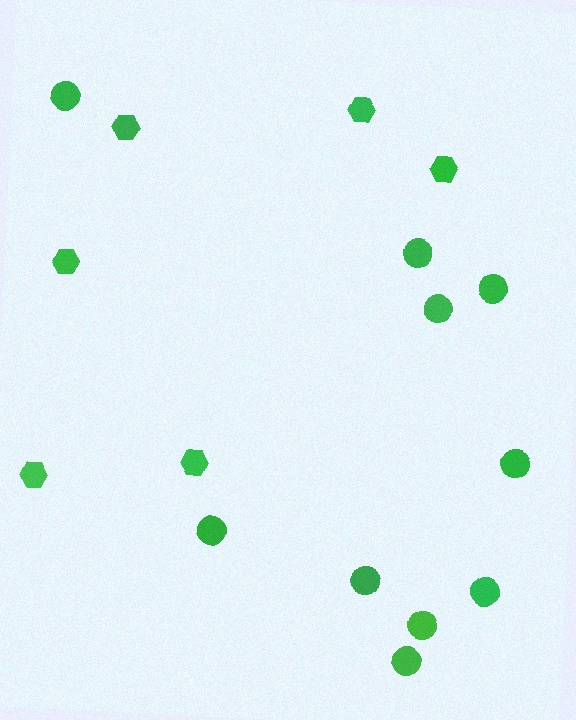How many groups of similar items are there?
There are 2 groups: one group of circles (10) and one group of hexagons (6).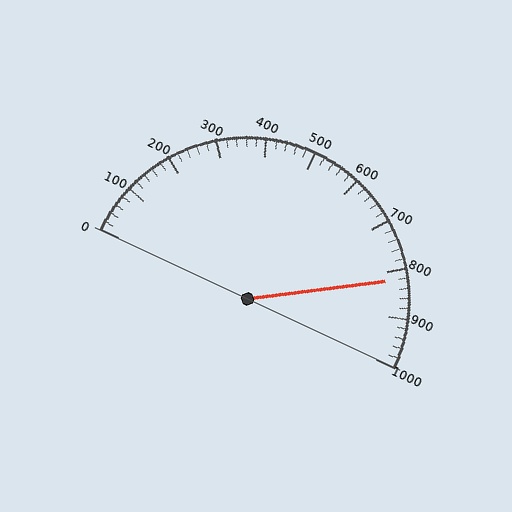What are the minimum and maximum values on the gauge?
The gauge ranges from 0 to 1000.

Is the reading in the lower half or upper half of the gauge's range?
The reading is in the upper half of the range (0 to 1000).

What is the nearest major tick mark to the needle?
The nearest major tick mark is 800.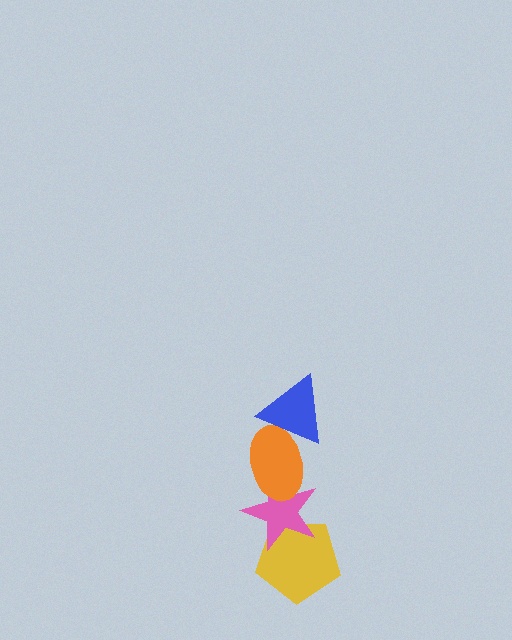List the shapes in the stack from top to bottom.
From top to bottom: the blue triangle, the orange ellipse, the pink star, the yellow pentagon.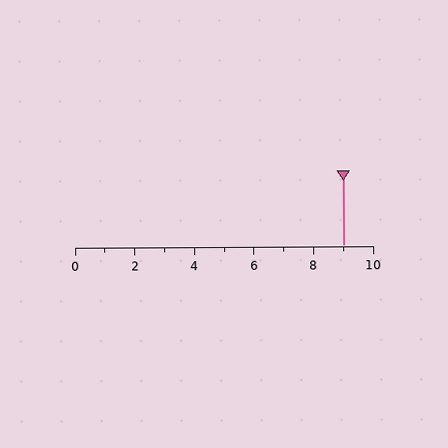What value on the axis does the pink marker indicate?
The marker indicates approximately 9.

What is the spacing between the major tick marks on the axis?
The major ticks are spaced 2 apart.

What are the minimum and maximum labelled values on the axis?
The axis runs from 0 to 10.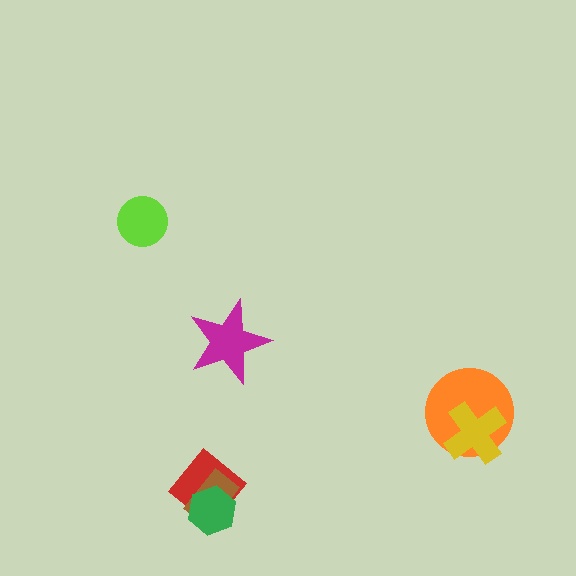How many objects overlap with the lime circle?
0 objects overlap with the lime circle.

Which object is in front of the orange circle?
The yellow cross is in front of the orange circle.